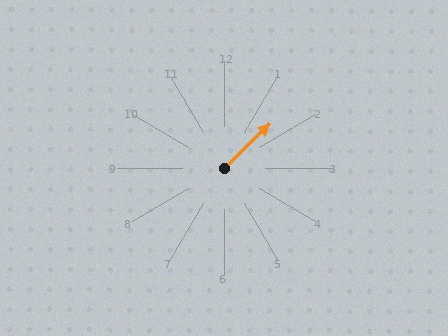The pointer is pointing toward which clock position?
Roughly 2 o'clock.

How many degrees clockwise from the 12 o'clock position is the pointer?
Approximately 46 degrees.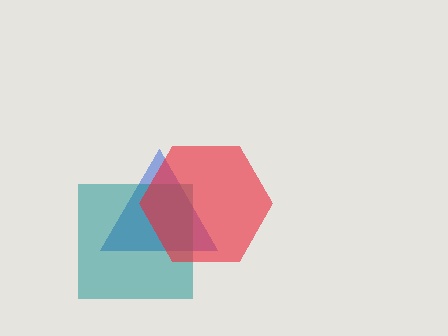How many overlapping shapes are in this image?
There are 3 overlapping shapes in the image.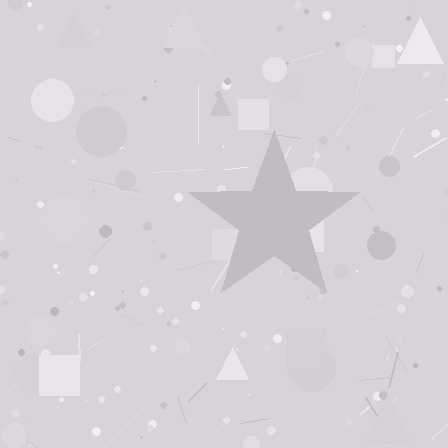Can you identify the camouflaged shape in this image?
The camouflaged shape is a star.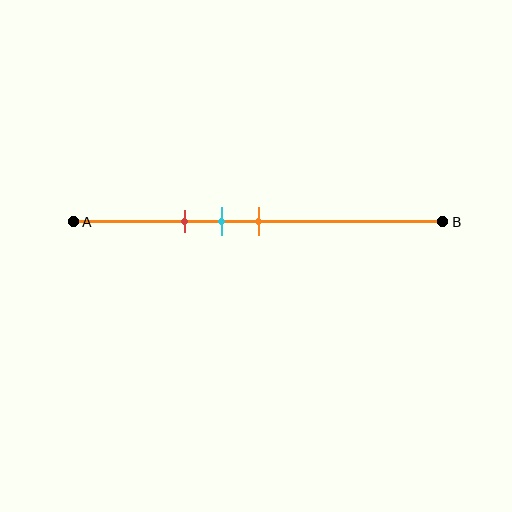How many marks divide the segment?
There are 3 marks dividing the segment.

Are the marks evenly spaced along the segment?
Yes, the marks are approximately evenly spaced.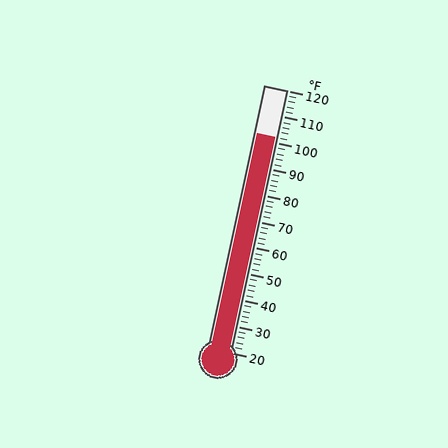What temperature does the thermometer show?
The thermometer shows approximately 102°F.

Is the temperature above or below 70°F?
The temperature is above 70°F.